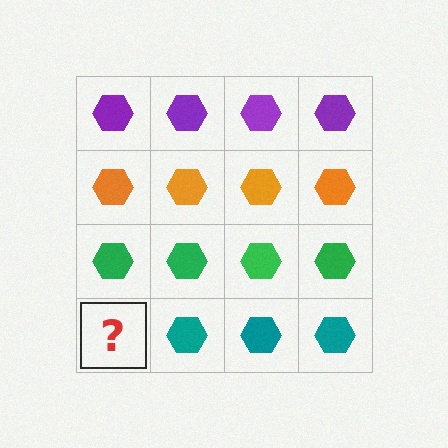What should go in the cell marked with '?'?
The missing cell should contain a teal hexagon.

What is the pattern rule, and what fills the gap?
The rule is that each row has a consistent color. The gap should be filled with a teal hexagon.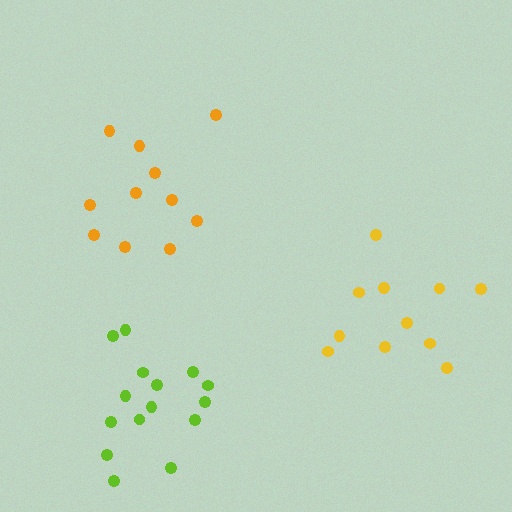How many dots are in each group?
Group 1: 11 dots, Group 2: 11 dots, Group 3: 15 dots (37 total).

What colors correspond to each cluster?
The clusters are colored: yellow, orange, lime.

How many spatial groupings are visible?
There are 3 spatial groupings.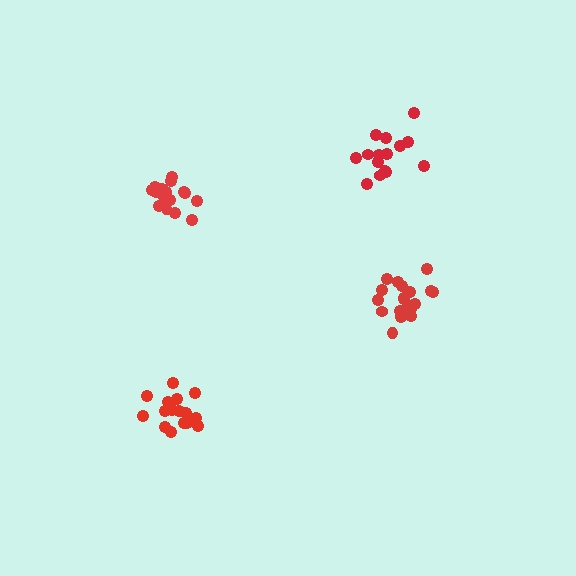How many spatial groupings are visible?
There are 4 spatial groupings.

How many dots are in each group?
Group 1: 17 dots, Group 2: 15 dots, Group 3: 17 dots, Group 4: 19 dots (68 total).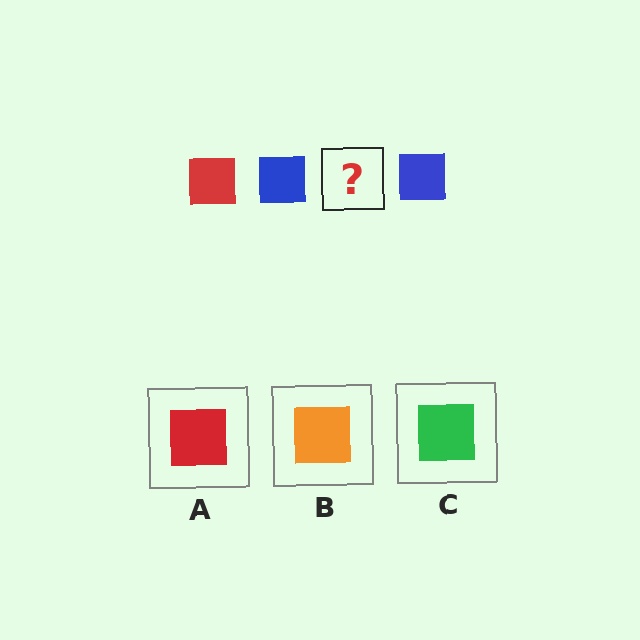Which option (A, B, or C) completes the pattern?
A.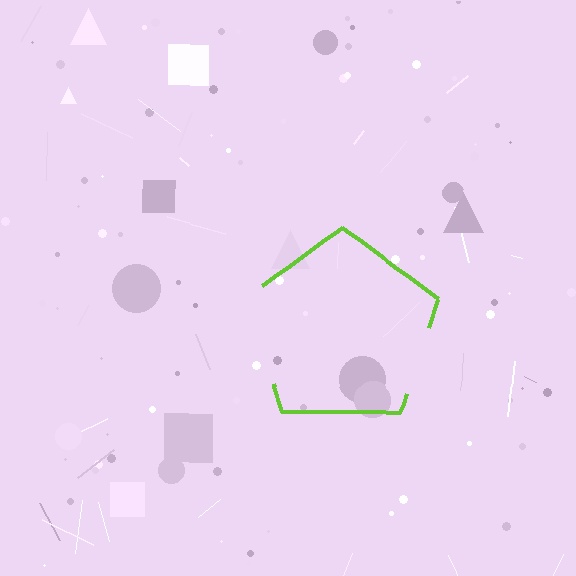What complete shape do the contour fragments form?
The contour fragments form a pentagon.